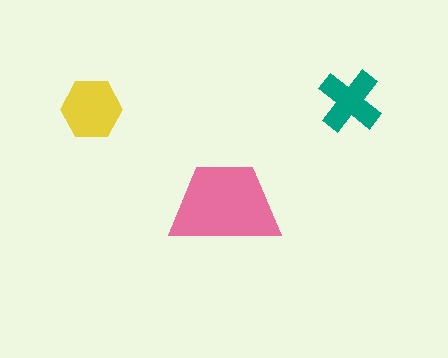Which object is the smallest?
The teal cross.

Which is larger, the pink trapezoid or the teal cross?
The pink trapezoid.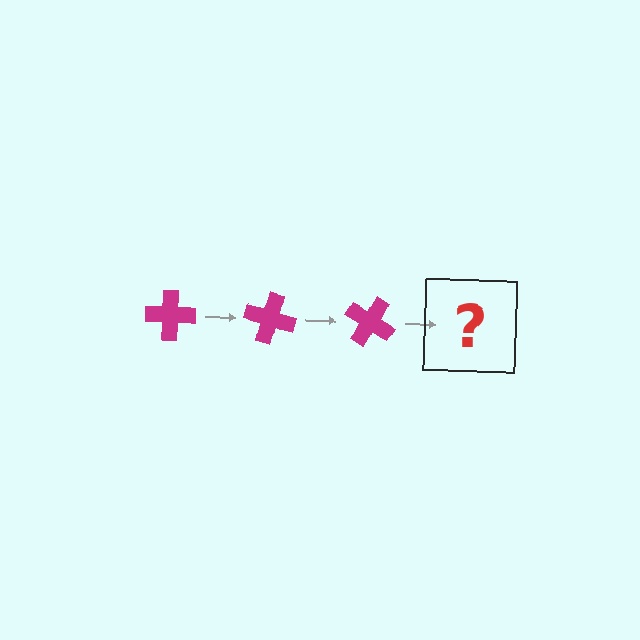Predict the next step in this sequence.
The next step is a magenta cross rotated 45 degrees.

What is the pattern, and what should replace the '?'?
The pattern is that the cross rotates 15 degrees each step. The '?' should be a magenta cross rotated 45 degrees.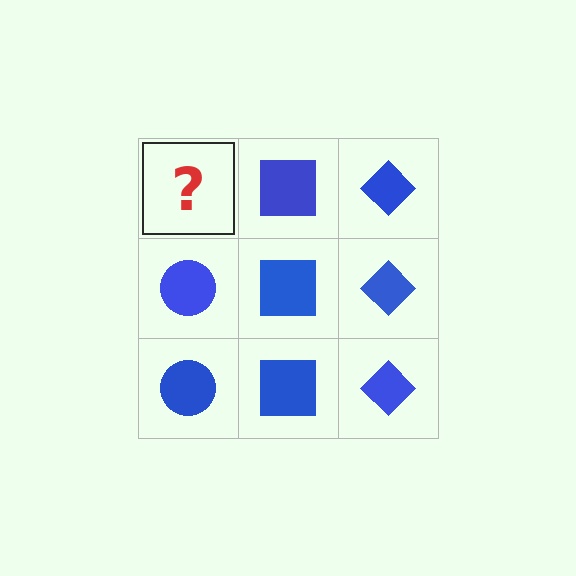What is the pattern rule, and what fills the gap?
The rule is that each column has a consistent shape. The gap should be filled with a blue circle.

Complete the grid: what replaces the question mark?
The question mark should be replaced with a blue circle.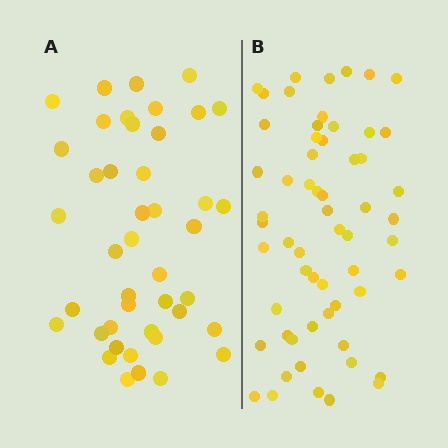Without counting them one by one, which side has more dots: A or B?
Region B (the right region) has more dots.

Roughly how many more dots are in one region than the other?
Region B has approximately 15 more dots than region A.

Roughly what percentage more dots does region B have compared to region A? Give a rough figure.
About 35% more.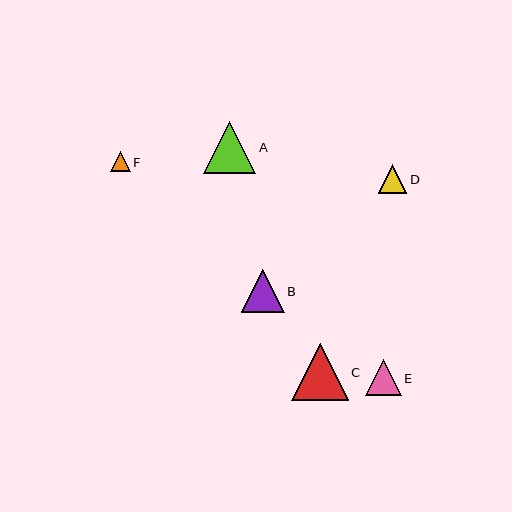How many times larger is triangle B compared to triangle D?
Triangle B is approximately 1.5 times the size of triangle D.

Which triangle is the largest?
Triangle C is the largest with a size of approximately 56 pixels.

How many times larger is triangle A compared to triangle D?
Triangle A is approximately 1.8 times the size of triangle D.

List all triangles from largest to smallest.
From largest to smallest: C, A, B, E, D, F.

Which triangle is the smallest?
Triangle F is the smallest with a size of approximately 19 pixels.